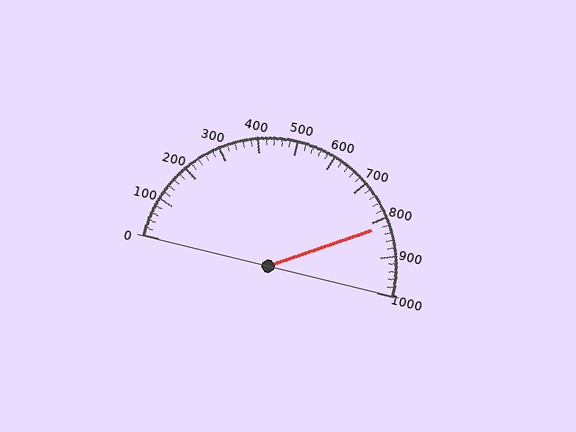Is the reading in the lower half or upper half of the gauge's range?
The reading is in the upper half of the range (0 to 1000).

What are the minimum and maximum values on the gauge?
The gauge ranges from 0 to 1000.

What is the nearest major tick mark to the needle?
The nearest major tick mark is 800.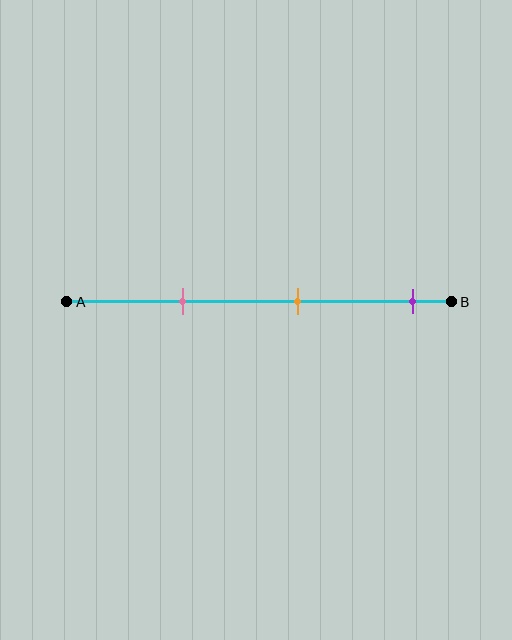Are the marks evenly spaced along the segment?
Yes, the marks are approximately evenly spaced.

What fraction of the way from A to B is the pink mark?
The pink mark is approximately 30% (0.3) of the way from A to B.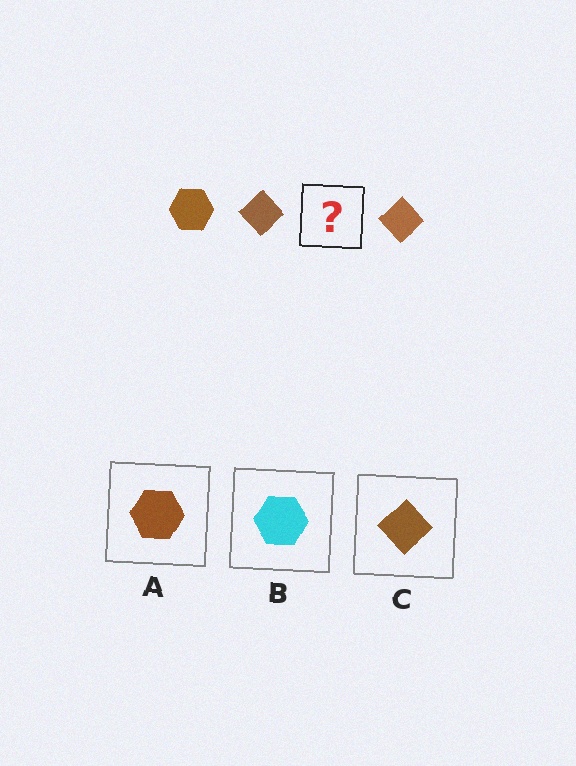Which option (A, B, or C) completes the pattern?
A.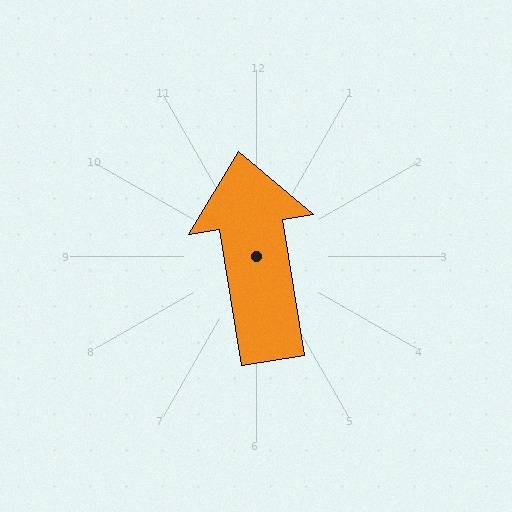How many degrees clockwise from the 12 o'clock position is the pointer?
Approximately 351 degrees.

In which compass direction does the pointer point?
North.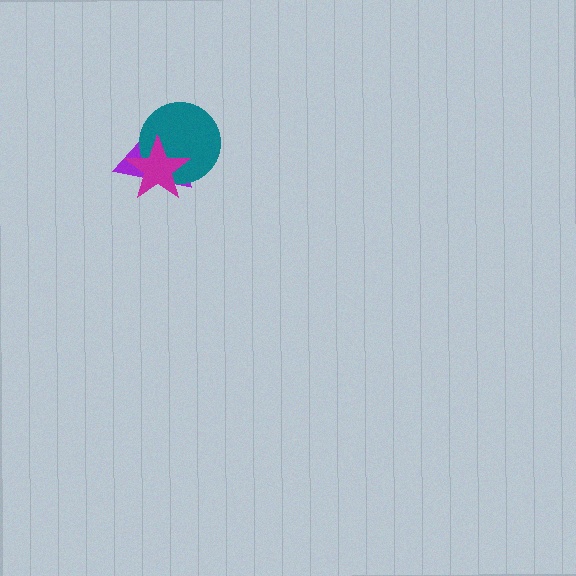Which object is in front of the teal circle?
The magenta star is in front of the teal circle.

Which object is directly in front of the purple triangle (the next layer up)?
The teal circle is directly in front of the purple triangle.